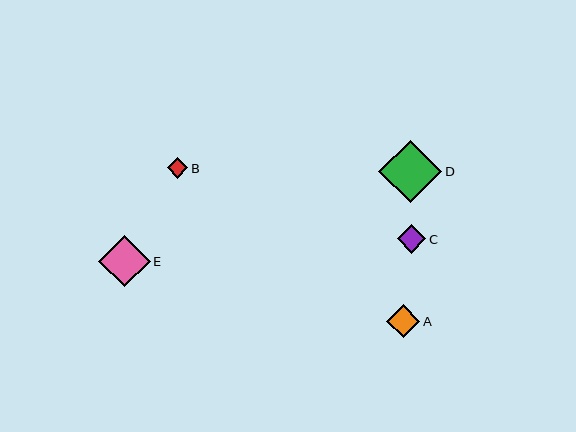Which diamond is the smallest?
Diamond B is the smallest with a size of approximately 21 pixels.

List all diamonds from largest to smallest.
From largest to smallest: D, E, A, C, B.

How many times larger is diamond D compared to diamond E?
Diamond D is approximately 1.2 times the size of diamond E.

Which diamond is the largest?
Diamond D is the largest with a size of approximately 63 pixels.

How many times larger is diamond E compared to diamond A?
Diamond E is approximately 1.5 times the size of diamond A.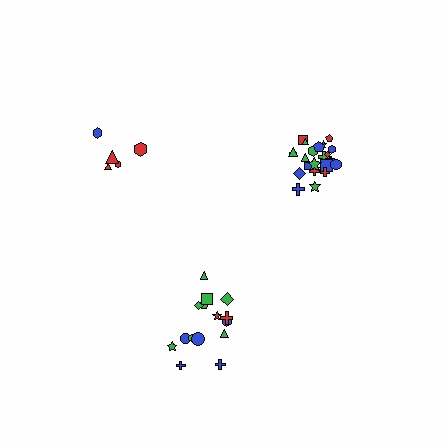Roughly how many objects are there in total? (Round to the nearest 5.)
Roughly 45 objects in total.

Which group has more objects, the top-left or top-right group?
The top-right group.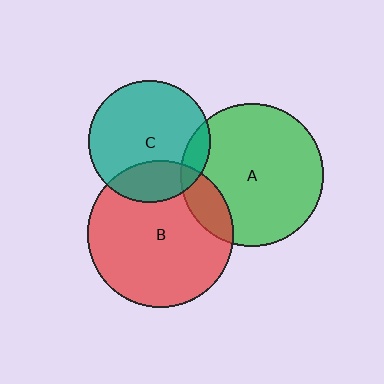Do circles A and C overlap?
Yes.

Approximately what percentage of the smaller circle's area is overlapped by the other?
Approximately 10%.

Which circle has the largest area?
Circle B (red).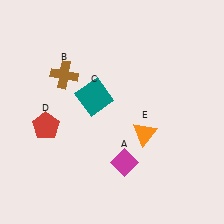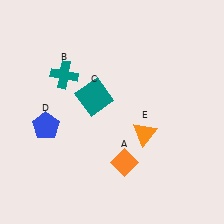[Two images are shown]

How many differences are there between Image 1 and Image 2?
There are 3 differences between the two images.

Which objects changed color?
A changed from magenta to orange. B changed from brown to teal. D changed from red to blue.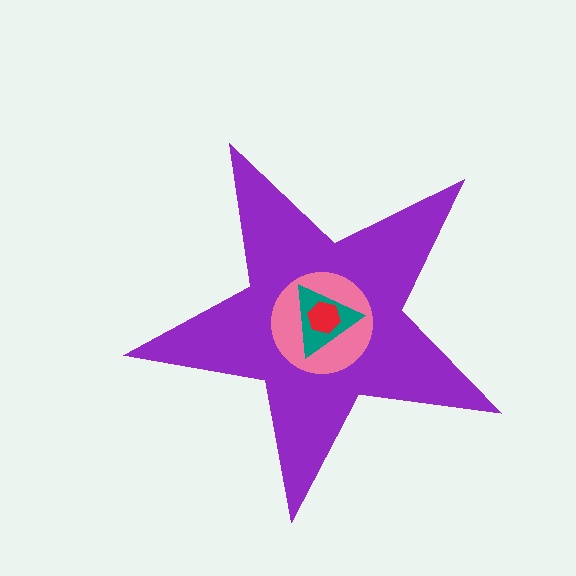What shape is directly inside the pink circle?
The teal triangle.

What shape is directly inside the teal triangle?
The red hexagon.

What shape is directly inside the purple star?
The pink circle.